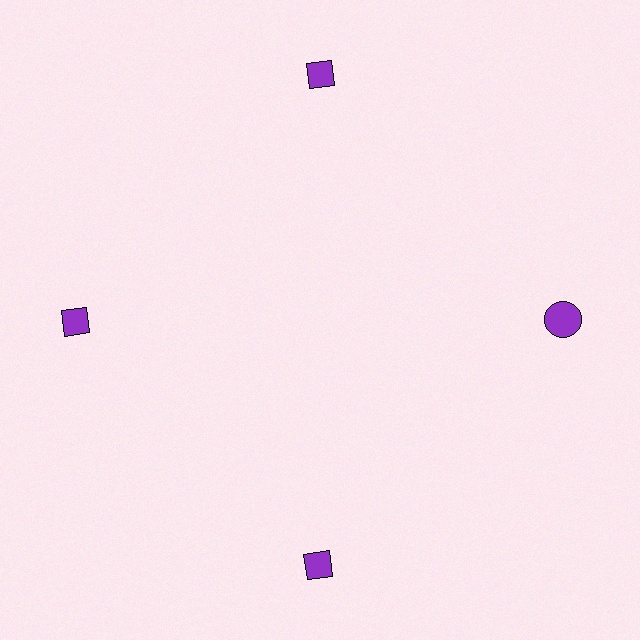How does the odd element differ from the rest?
It has a different shape: circle instead of diamond.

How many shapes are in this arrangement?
There are 4 shapes arranged in a ring pattern.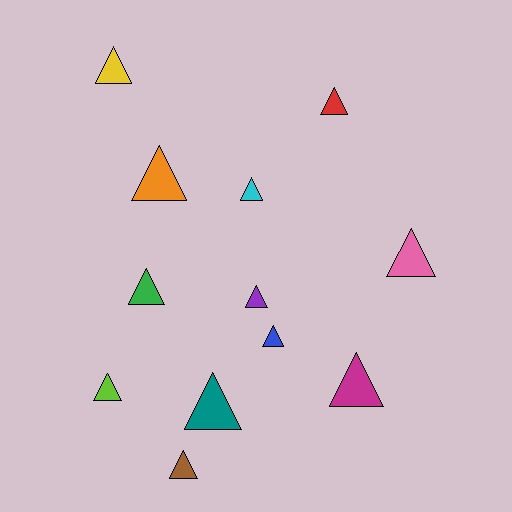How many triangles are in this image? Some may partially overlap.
There are 12 triangles.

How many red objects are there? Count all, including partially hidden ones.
There is 1 red object.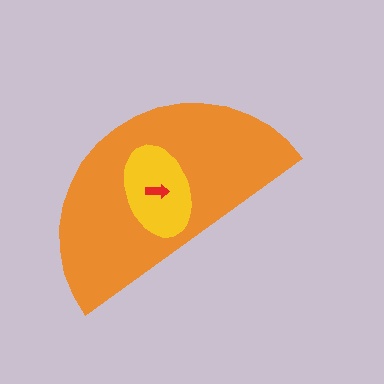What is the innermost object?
The red arrow.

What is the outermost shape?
The orange semicircle.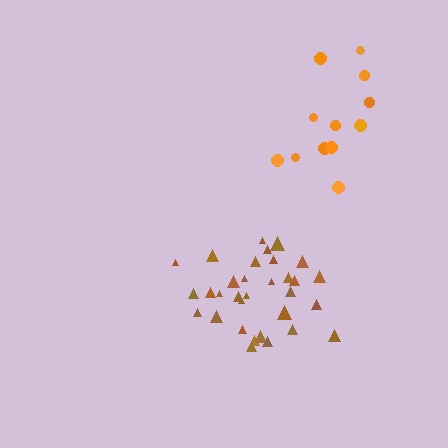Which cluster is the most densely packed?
Brown.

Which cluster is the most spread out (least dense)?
Orange.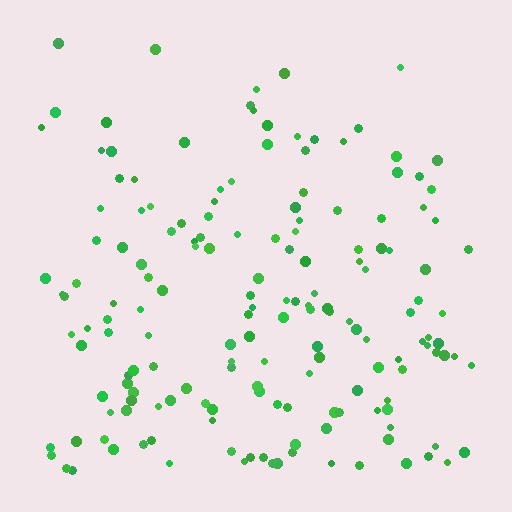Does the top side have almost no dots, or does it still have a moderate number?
Still a moderate number, just noticeably fewer than the bottom.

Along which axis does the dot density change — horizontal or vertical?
Vertical.